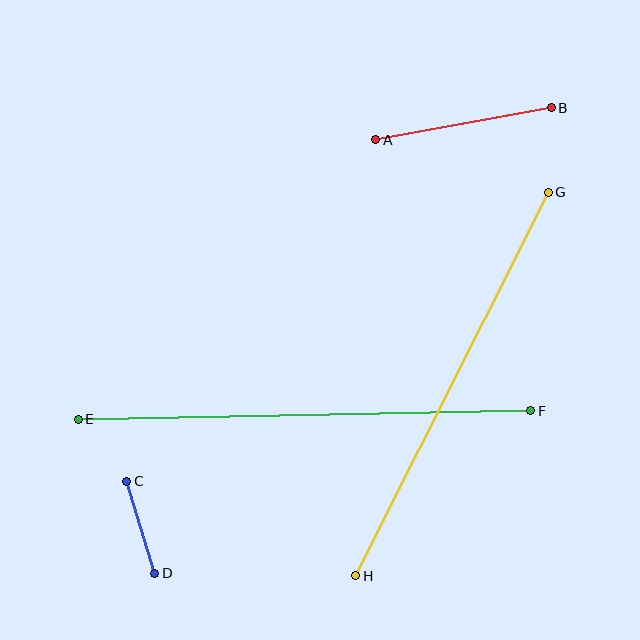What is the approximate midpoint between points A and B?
The midpoint is at approximately (463, 124) pixels.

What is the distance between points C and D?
The distance is approximately 96 pixels.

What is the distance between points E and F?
The distance is approximately 452 pixels.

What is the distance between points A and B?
The distance is approximately 179 pixels.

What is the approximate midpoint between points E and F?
The midpoint is at approximately (304, 415) pixels.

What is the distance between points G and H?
The distance is approximately 429 pixels.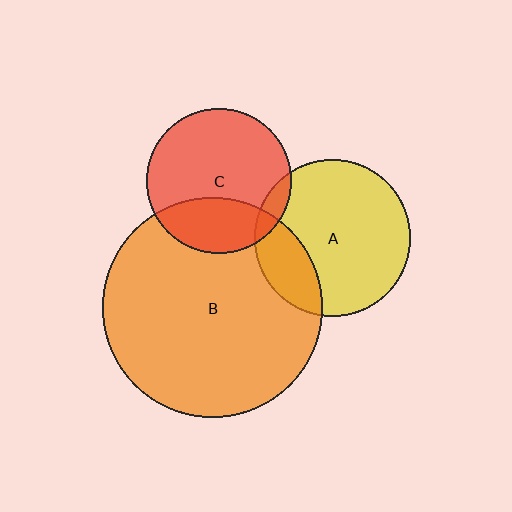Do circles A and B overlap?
Yes.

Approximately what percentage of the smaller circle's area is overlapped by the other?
Approximately 20%.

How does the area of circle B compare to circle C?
Approximately 2.3 times.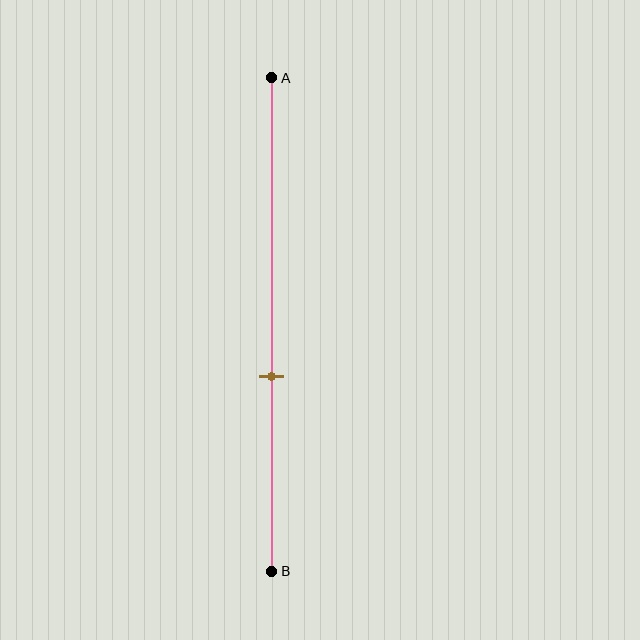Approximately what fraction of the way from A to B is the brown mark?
The brown mark is approximately 60% of the way from A to B.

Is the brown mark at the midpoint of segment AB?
No, the mark is at about 60% from A, not at the 50% midpoint.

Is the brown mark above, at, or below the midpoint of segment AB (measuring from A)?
The brown mark is below the midpoint of segment AB.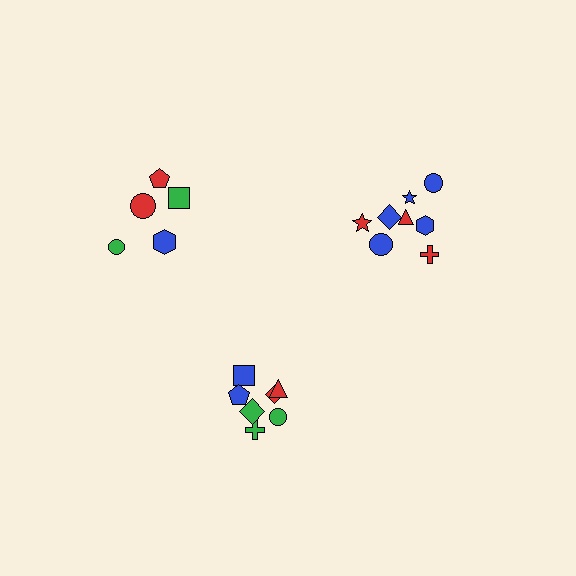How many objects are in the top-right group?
There are 8 objects.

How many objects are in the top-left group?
There are 5 objects.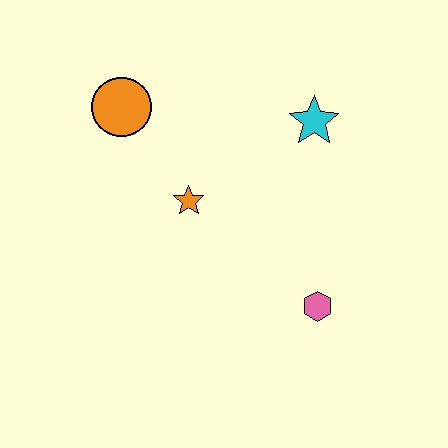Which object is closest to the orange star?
The orange circle is closest to the orange star.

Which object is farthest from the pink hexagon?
The orange circle is farthest from the pink hexagon.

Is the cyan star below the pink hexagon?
No